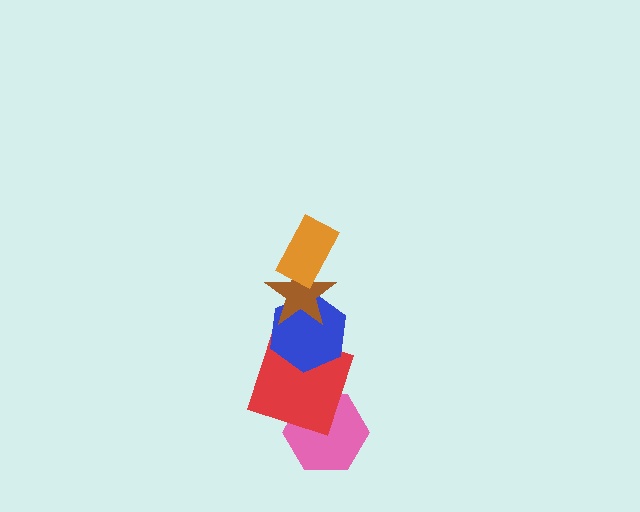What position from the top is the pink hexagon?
The pink hexagon is 5th from the top.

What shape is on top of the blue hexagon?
The brown star is on top of the blue hexagon.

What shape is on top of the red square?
The blue hexagon is on top of the red square.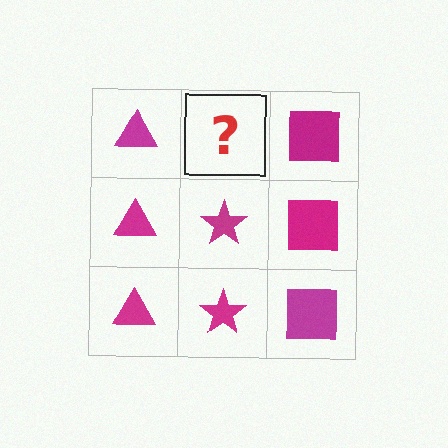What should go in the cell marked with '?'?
The missing cell should contain a magenta star.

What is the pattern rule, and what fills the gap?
The rule is that each column has a consistent shape. The gap should be filled with a magenta star.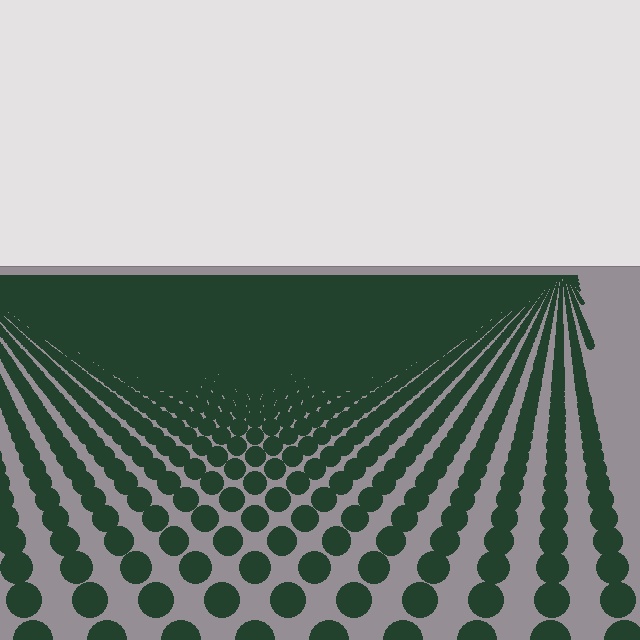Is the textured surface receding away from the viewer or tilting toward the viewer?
The surface is receding away from the viewer. Texture elements get smaller and denser toward the top.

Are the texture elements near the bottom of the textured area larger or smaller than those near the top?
Larger. Near the bottom, elements are closer to the viewer and appear at a bigger on-screen size.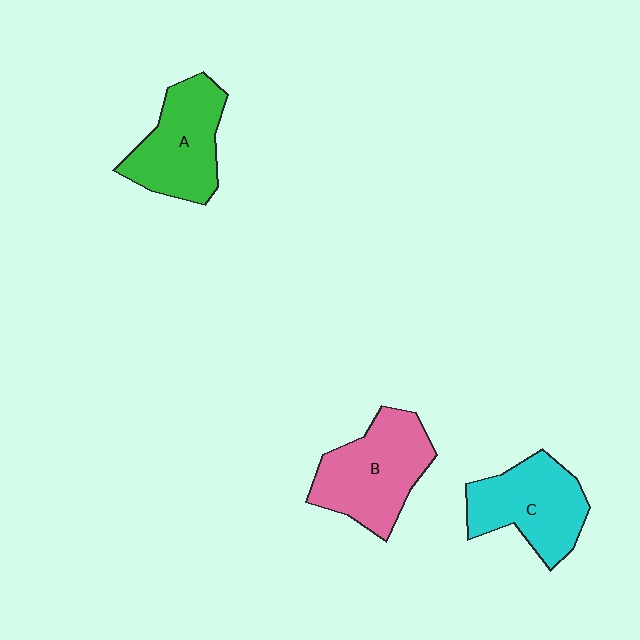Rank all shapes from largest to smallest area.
From largest to smallest: B (pink), C (cyan), A (green).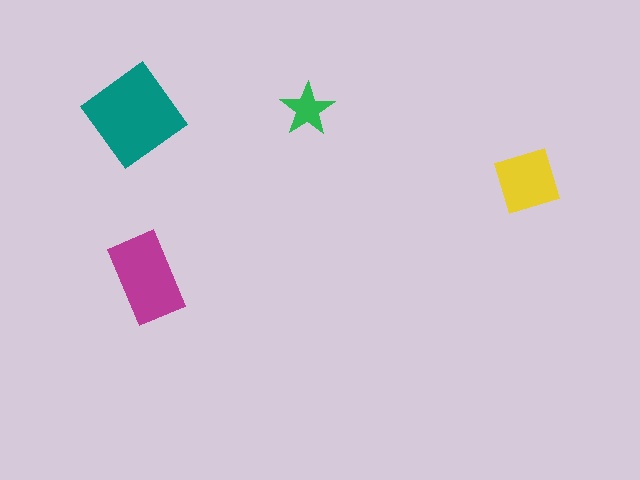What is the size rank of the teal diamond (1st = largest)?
1st.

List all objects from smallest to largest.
The green star, the yellow square, the magenta rectangle, the teal diamond.